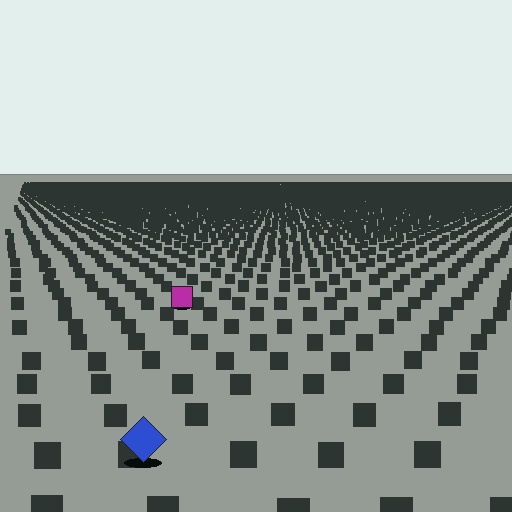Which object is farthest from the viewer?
The magenta square is farthest from the viewer. It appears smaller and the ground texture around it is denser.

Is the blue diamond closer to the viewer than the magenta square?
Yes. The blue diamond is closer — you can tell from the texture gradient: the ground texture is coarser near it.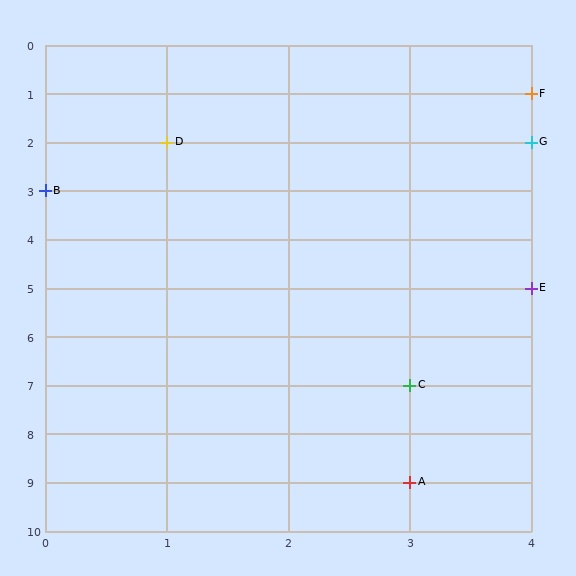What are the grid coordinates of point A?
Point A is at grid coordinates (3, 9).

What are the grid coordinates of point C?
Point C is at grid coordinates (3, 7).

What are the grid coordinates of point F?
Point F is at grid coordinates (4, 1).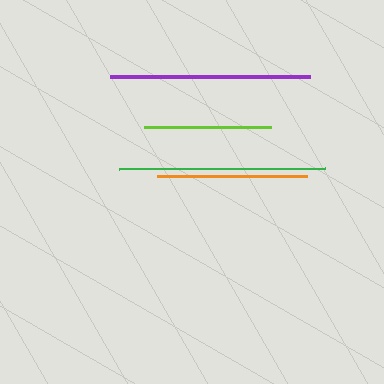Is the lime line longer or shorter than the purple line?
The purple line is longer than the lime line.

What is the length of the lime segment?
The lime segment is approximately 126 pixels long.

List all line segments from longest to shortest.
From longest to shortest: green, purple, orange, lime.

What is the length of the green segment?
The green segment is approximately 206 pixels long.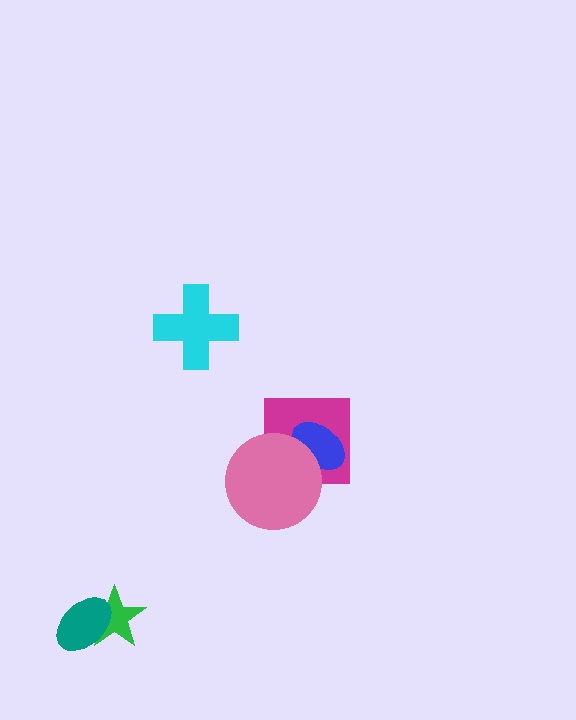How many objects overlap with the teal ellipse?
1 object overlaps with the teal ellipse.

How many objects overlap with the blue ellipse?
2 objects overlap with the blue ellipse.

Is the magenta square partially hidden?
Yes, it is partially covered by another shape.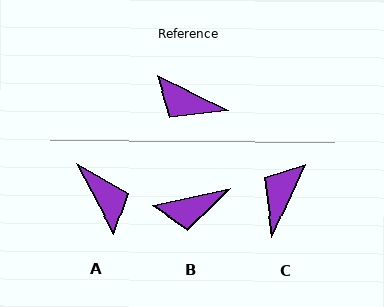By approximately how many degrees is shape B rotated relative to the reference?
Approximately 38 degrees counter-clockwise.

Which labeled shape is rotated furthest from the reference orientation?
A, about 144 degrees away.